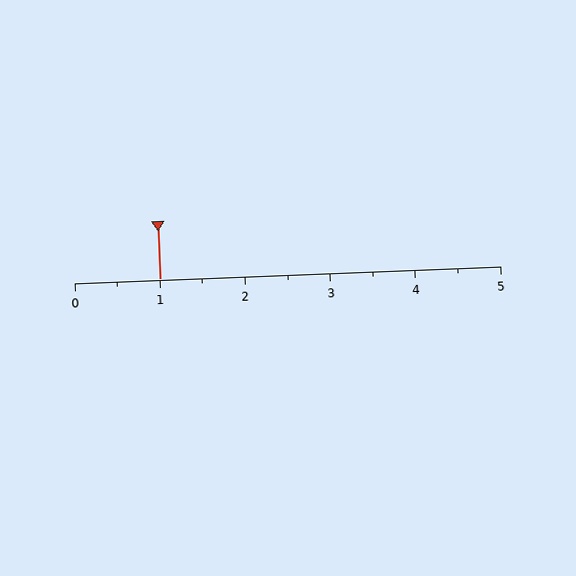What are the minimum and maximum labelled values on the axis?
The axis runs from 0 to 5.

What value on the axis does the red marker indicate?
The marker indicates approximately 1.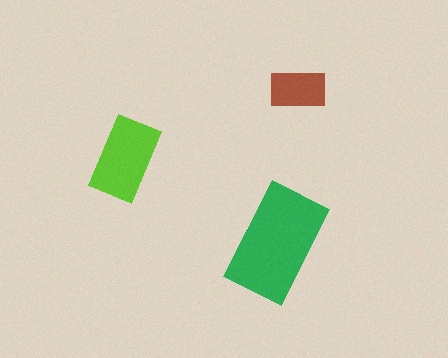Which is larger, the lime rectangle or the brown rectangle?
The lime one.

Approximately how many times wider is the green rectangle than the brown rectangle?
About 2 times wider.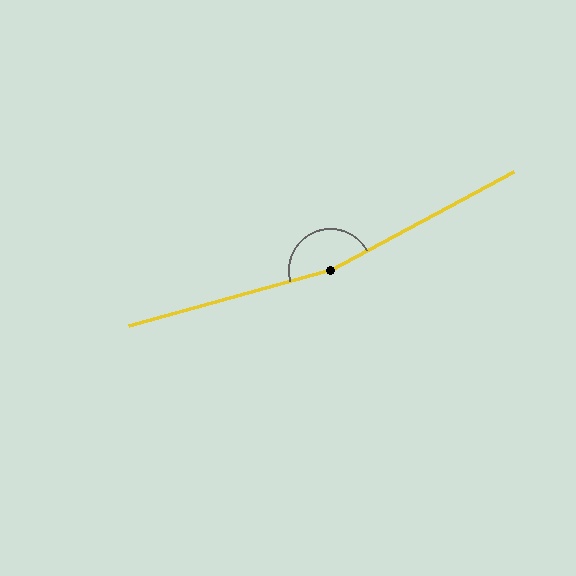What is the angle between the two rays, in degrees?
Approximately 167 degrees.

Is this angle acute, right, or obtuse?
It is obtuse.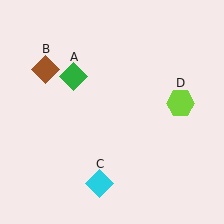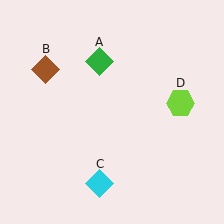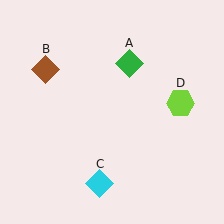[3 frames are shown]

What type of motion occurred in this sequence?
The green diamond (object A) rotated clockwise around the center of the scene.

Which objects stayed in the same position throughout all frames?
Brown diamond (object B) and cyan diamond (object C) and lime hexagon (object D) remained stationary.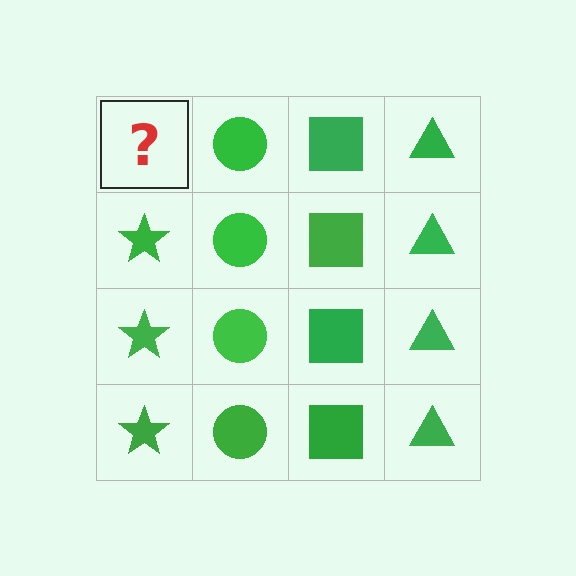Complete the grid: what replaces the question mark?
The question mark should be replaced with a green star.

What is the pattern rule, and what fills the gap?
The rule is that each column has a consistent shape. The gap should be filled with a green star.